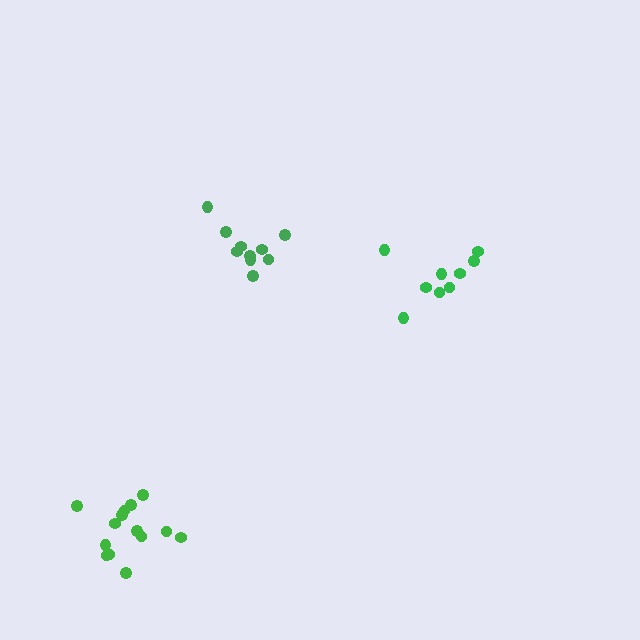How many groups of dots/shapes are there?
There are 3 groups.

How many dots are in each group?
Group 1: 14 dots, Group 2: 9 dots, Group 3: 10 dots (33 total).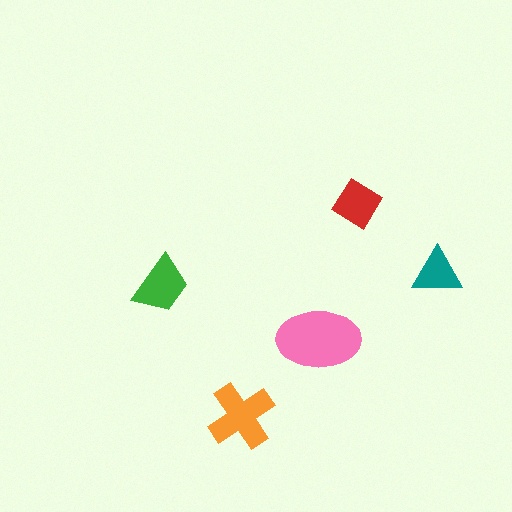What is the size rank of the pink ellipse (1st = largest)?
1st.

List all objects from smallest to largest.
The teal triangle, the red diamond, the green trapezoid, the orange cross, the pink ellipse.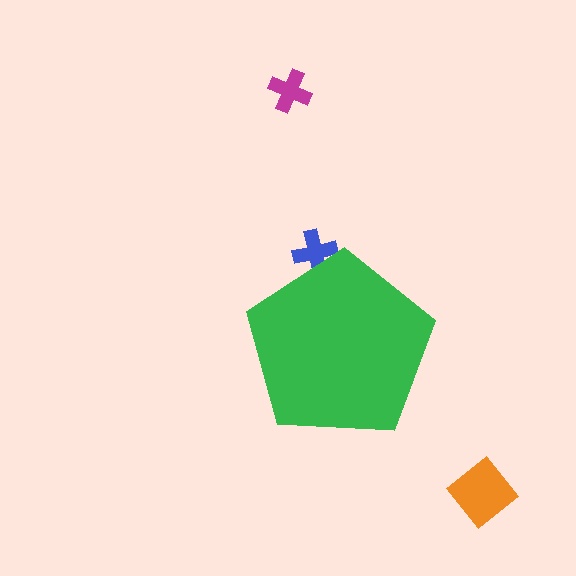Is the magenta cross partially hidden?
No, the magenta cross is fully visible.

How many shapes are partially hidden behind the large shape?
1 shape is partially hidden.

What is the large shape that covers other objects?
A green pentagon.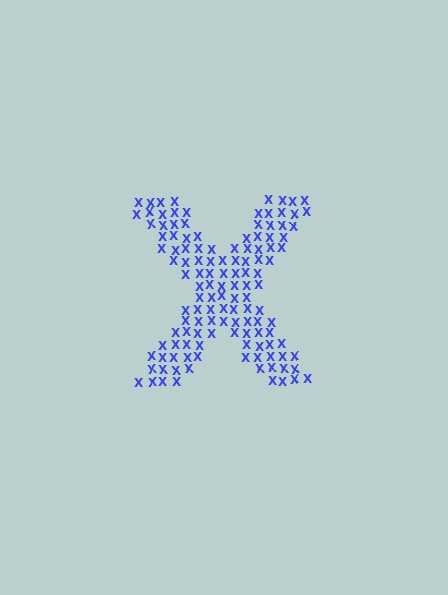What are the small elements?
The small elements are letter X's.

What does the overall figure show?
The overall figure shows the letter X.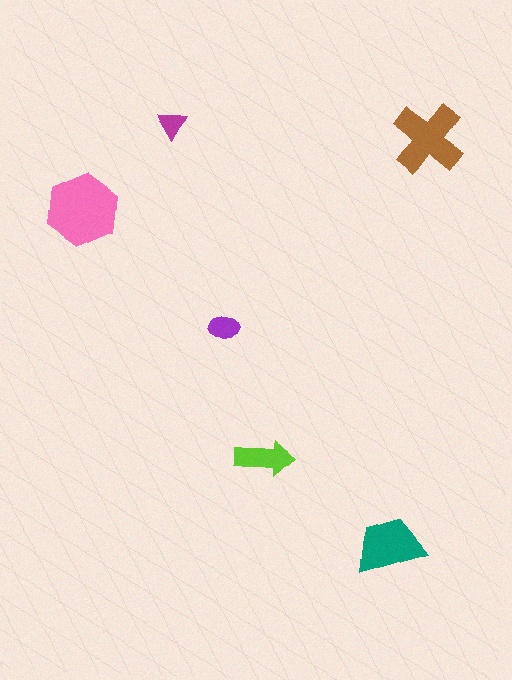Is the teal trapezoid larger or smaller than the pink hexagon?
Smaller.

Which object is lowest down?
The teal trapezoid is bottommost.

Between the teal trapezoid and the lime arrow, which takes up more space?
The teal trapezoid.